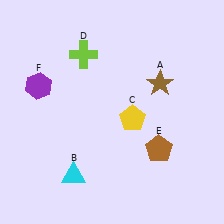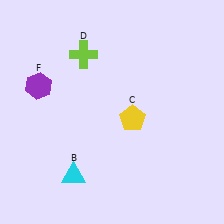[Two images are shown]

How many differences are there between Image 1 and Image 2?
There are 2 differences between the two images.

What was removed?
The brown pentagon (E), the brown star (A) were removed in Image 2.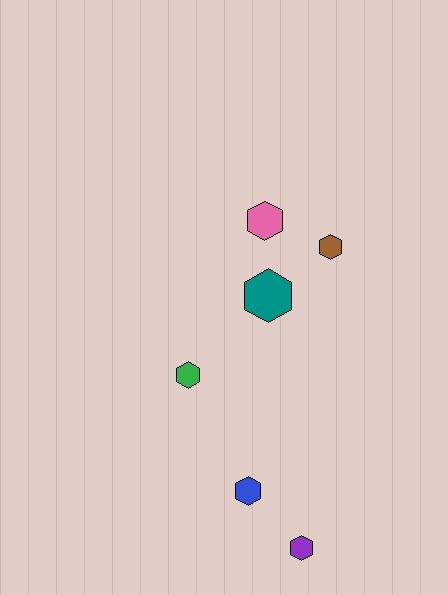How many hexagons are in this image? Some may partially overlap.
There are 6 hexagons.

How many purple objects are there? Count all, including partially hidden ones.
There is 1 purple object.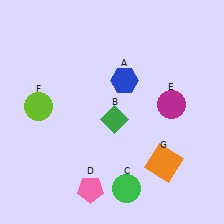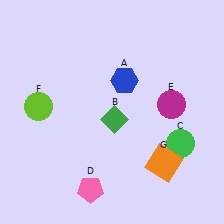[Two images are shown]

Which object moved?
The green circle (C) moved right.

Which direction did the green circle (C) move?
The green circle (C) moved right.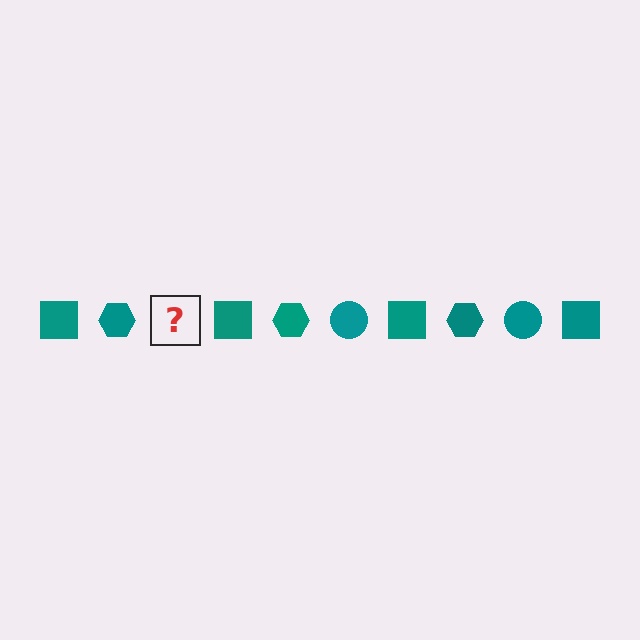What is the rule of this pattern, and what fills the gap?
The rule is that the pattern cycles through square, hexagon, circle shapes in teal. The gap should be filled with a teal circle.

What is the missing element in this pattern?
The missing element is a teal circle.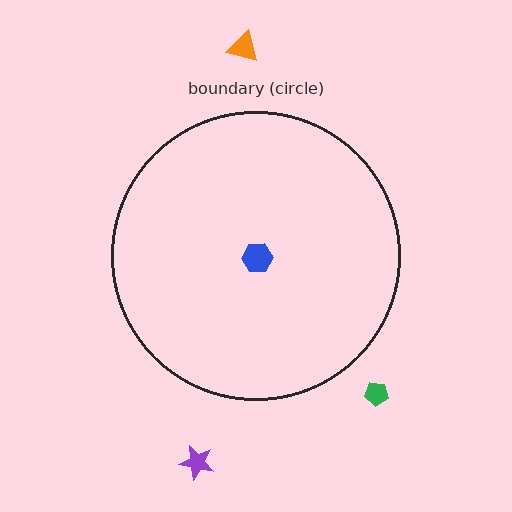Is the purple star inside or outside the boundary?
Outside.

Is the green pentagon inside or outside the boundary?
Outside.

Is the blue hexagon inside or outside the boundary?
Inside.